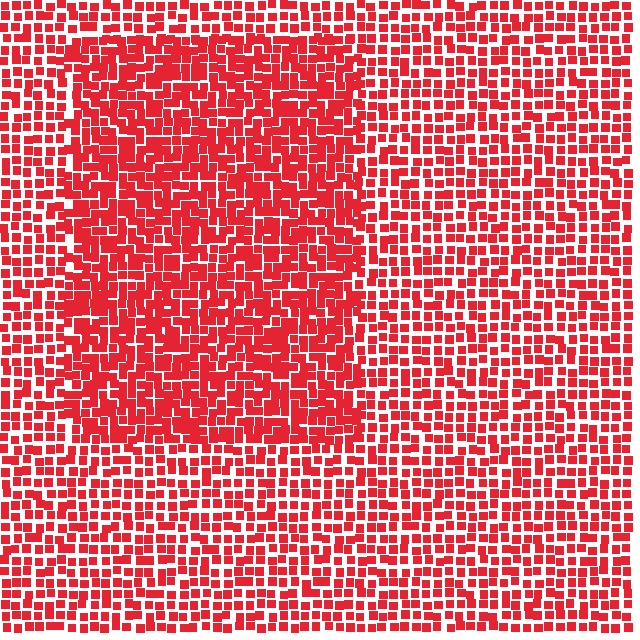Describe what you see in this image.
The image contains small red elements arranged at two different densities. A rectangle-shaped region is visible where the elements are more densely packed than the surrounding area.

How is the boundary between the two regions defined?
The boundary is defined by a change in element density (approximately 1.5x ratio). All elements are the same color, size, and shape.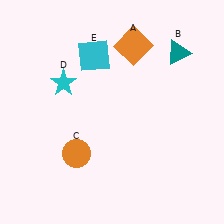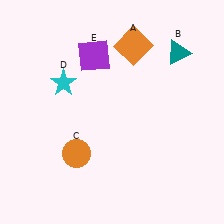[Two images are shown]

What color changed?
The square (E) changed from cyan in Image 1 to purple in Image 2.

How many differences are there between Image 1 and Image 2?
There is 1 difference between the two images.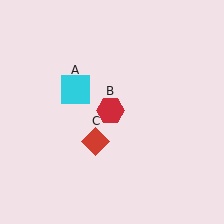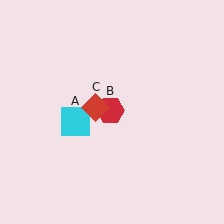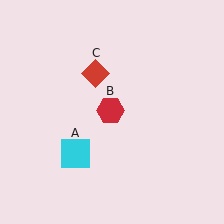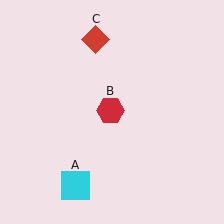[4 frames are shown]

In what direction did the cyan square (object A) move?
The cyan square (object A) moved down.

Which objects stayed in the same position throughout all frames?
Red hexagon (object B) remained stationary.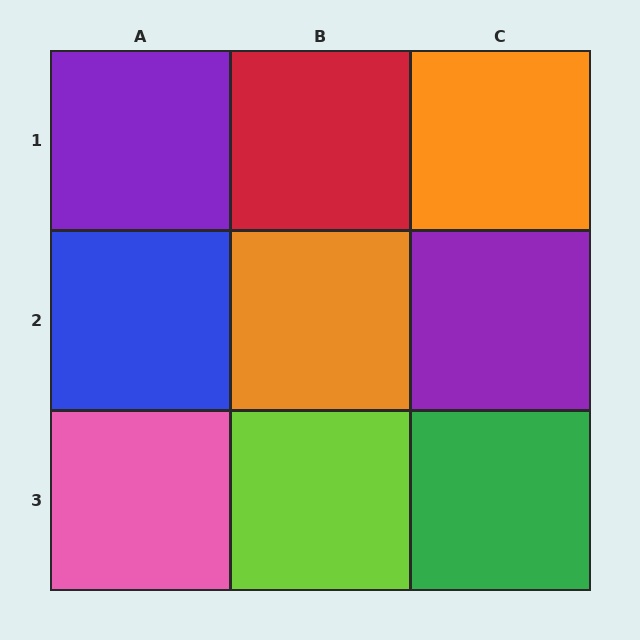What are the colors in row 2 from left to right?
Blue, orange, purple.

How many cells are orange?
2 cells are orange.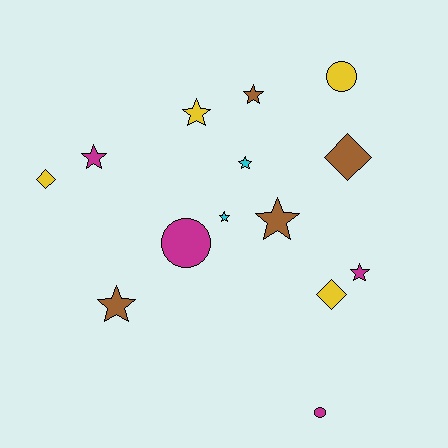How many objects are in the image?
There are 14 objects.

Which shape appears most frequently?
Star, with 8 objects.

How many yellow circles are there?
There is 1 yellow circle.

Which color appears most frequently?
Yellow, with 4 objects.